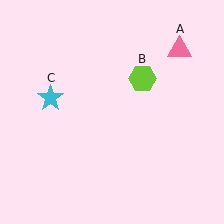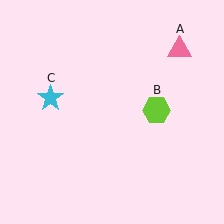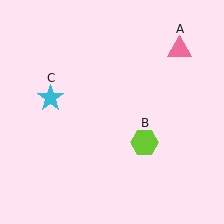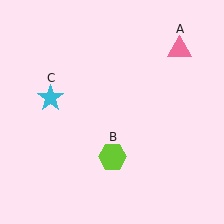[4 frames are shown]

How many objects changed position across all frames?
1 object changed position: lime hexagon (object B).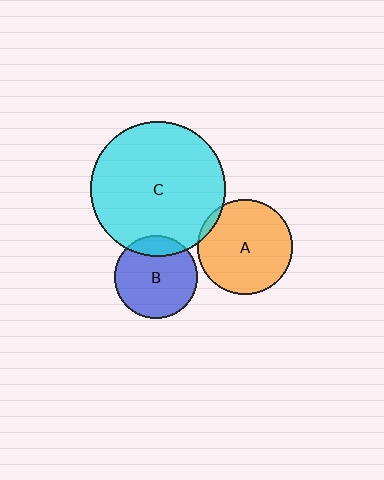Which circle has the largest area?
Circle C (cyan).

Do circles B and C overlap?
Yes.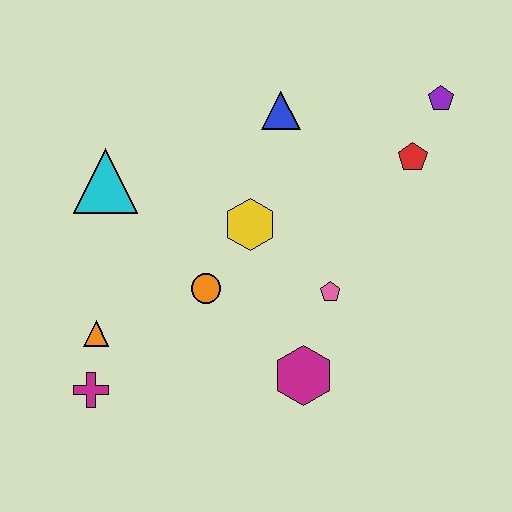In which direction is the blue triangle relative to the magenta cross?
The blue triangle is above the magenta cross.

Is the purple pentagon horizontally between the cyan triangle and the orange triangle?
No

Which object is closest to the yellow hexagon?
The orange circle is closest to the yellow hexagon.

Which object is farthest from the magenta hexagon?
The purple pentagon is farthest from the magenta hexagon.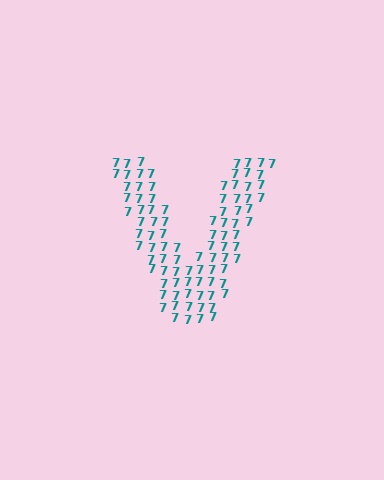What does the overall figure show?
The overall figure shows the letter V.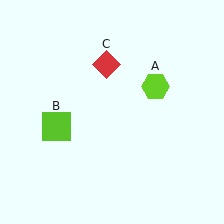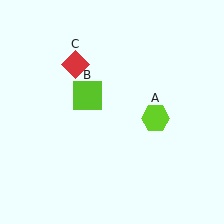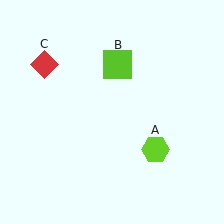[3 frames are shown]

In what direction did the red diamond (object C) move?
The red diamond (object C) moved left.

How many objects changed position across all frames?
3 objects changed position: lime hexagon (object A), lime square (object B), red diamond (object C).